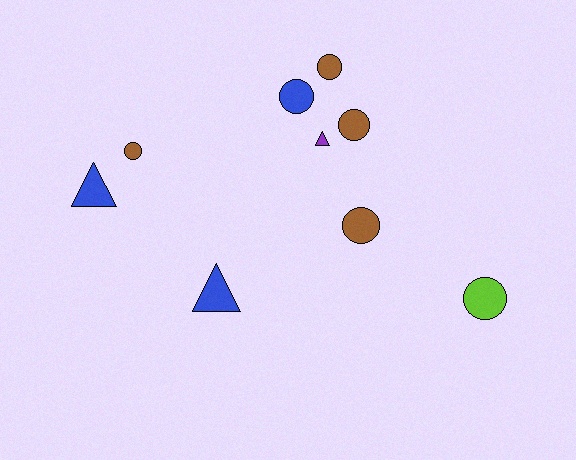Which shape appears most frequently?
Circle, with 6 objects.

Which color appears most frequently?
Brown, with 4 objects.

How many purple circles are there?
There are no purple circles.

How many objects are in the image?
There are 9 objects.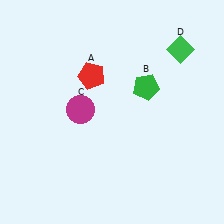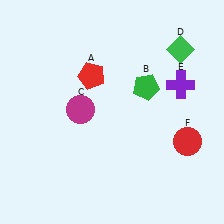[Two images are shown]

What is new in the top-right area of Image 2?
A purple cross (E) was added in the top-right area of Image 2.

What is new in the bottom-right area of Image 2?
A red circle (F) was added in the bottom-right area of Image 2.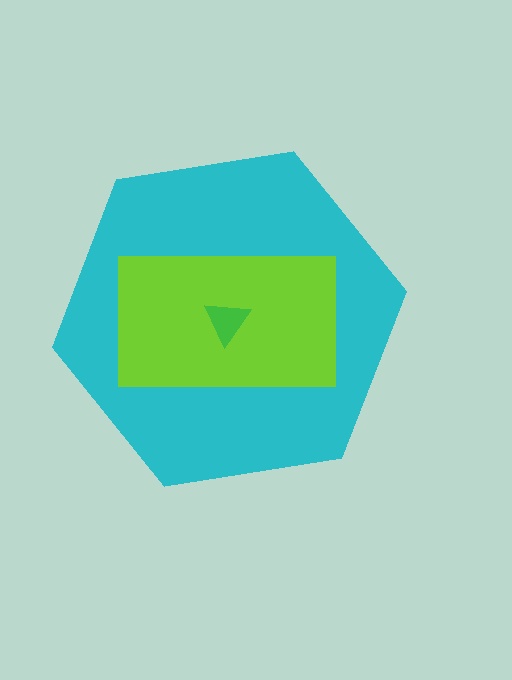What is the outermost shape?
The cyan hexagon.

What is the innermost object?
The green triangle.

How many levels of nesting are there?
3.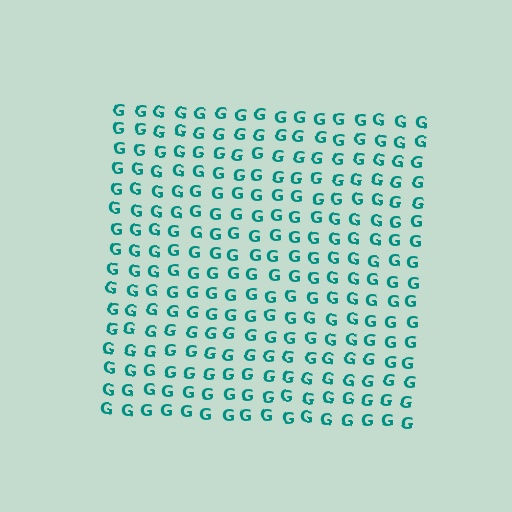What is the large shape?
The large shape is a square.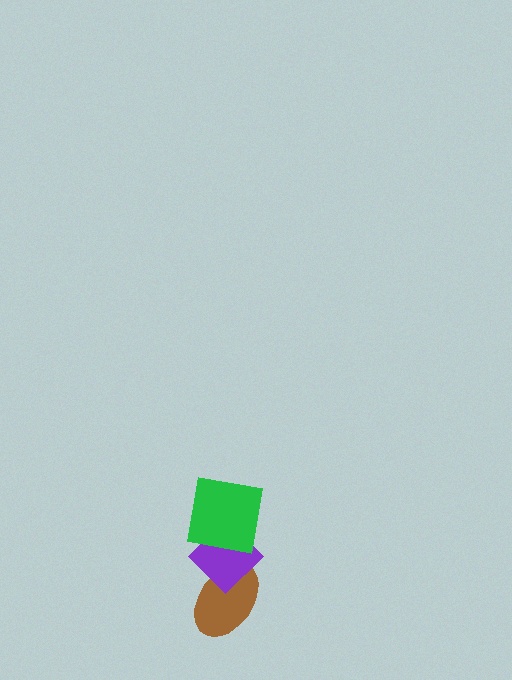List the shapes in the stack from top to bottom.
From top to bottom: the green square, the purple diamond, the brown ellipse.